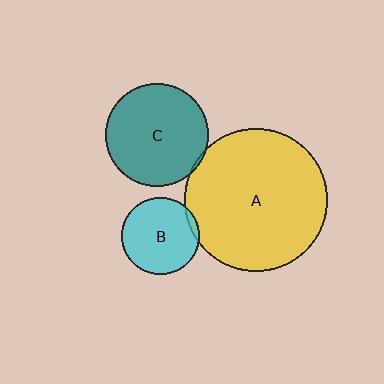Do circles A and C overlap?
Yes.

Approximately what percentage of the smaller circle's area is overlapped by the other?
Approximately 5%.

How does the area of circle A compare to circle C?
Approximately 1.9 times.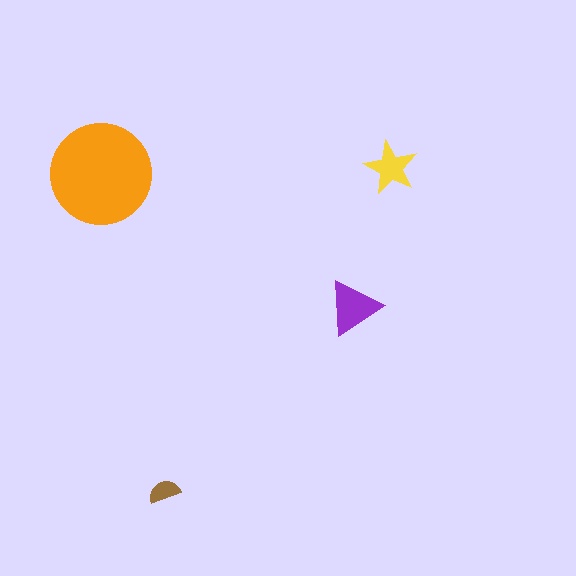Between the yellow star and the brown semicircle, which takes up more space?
The yellow star.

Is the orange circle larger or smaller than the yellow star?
Larger.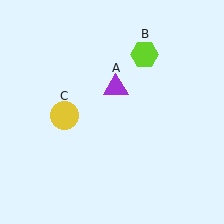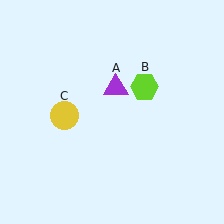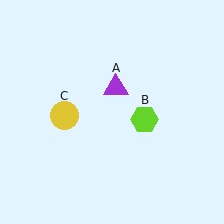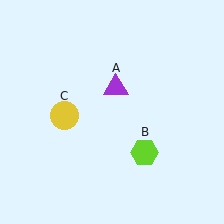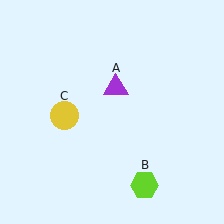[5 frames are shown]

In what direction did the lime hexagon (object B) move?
The lime hexagon (object B) moved down.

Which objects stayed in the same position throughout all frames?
Purple triangle (object A) and yellow circle (object C) remained stationary.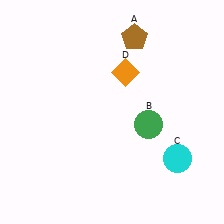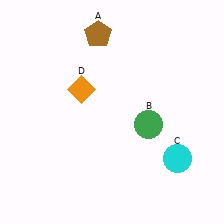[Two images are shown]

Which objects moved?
The objects that moved are: the brown pentagon (A), the orange diamond (D).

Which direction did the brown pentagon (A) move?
The brown pentagon (A) moved left.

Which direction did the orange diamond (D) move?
The orange diamond (D) moved left.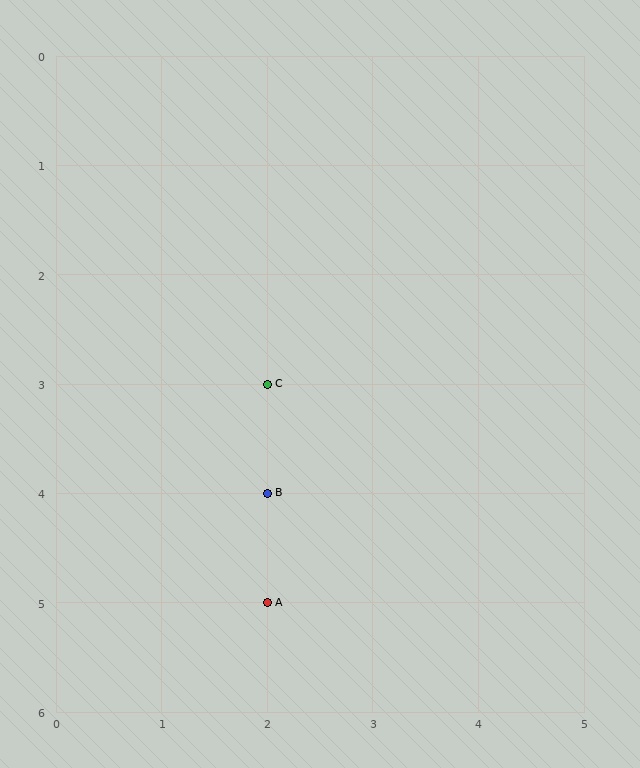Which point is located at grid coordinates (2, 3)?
Point C is at (2, 3).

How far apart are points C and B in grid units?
Points C and B are 1 row apart.